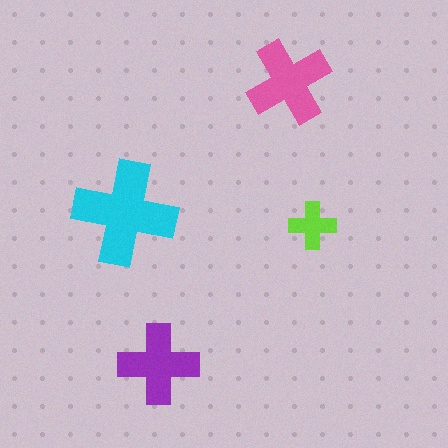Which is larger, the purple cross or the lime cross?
The purple one.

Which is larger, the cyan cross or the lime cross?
The cyan one.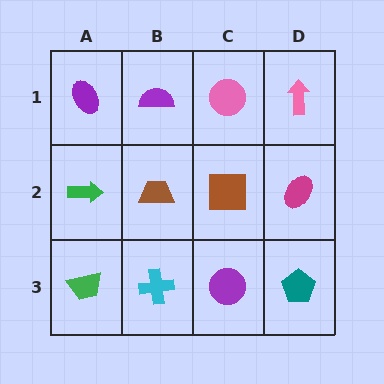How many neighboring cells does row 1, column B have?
3.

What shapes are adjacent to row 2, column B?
A purple semicircle (row 1, column B), a cyan cross (row 3, column B), a green arrow (row 2, column A), a brown square (row 2, column C).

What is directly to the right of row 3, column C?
A teal pentagon.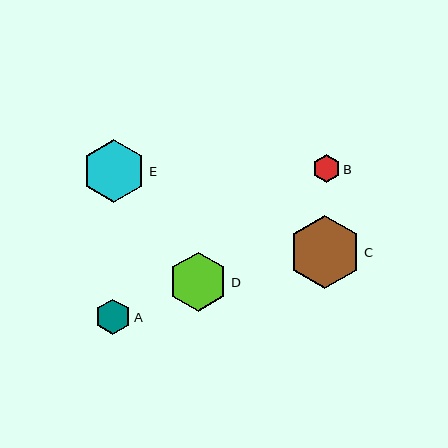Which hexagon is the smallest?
Hexagon B is the smallest with a size of approximately 28 pixels.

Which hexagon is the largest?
Hexagon C is the largest with a size of approximately 73 pixels.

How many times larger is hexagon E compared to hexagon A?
Hexagon E is approximately 1.8 times the size of hexagon A.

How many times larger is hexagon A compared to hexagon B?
Hexagon A is approximately 1.3 times the size of hexagon B.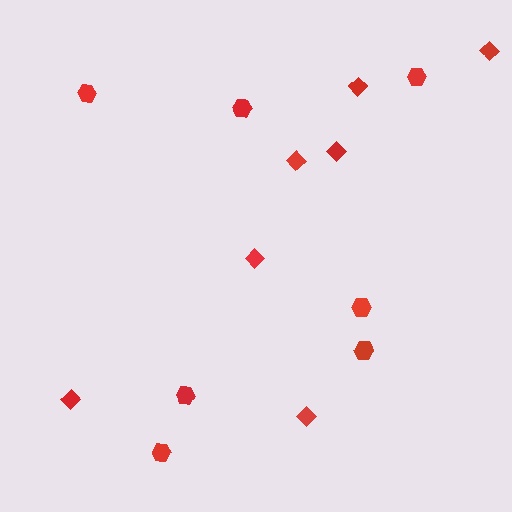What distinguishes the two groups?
There are 2 groups: one group of hexagons (7) and one group of diamonds (7).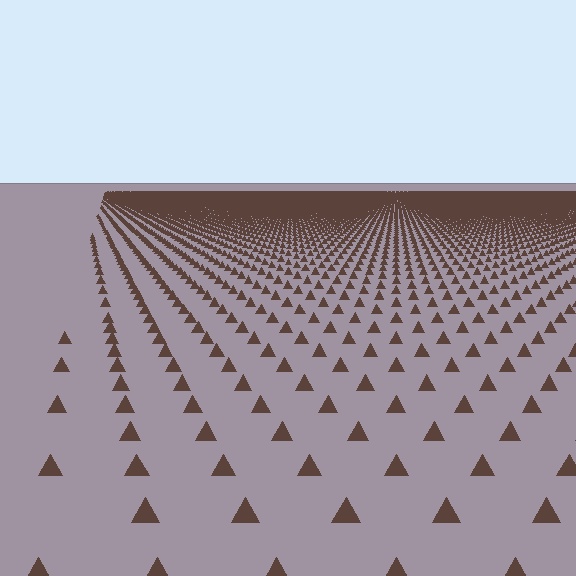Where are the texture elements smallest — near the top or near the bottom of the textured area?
Near the top.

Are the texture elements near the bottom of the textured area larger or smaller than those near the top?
Larger. Near the bottom, elements are closer to the viewer and appear at a bigger on-screen size.